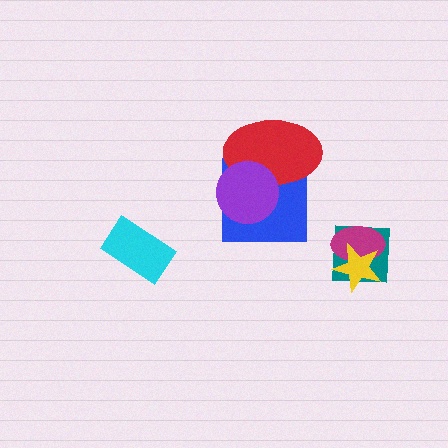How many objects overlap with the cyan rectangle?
0 objects overlap with the cyan rectangle.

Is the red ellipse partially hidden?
Yes, it is partially covered by another shape.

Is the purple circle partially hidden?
No, no other shape covers it.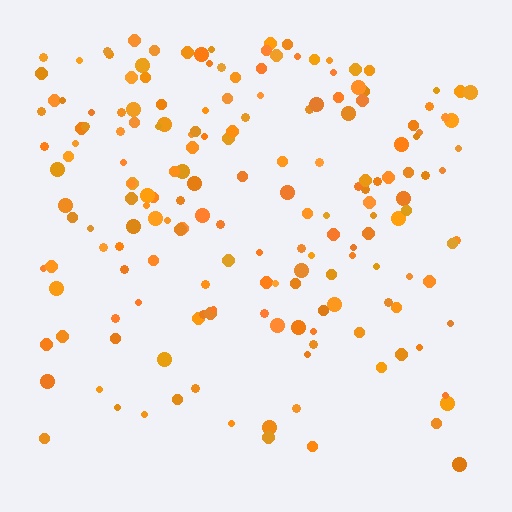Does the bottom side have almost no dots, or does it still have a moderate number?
Still a moderate number, just noticeably fewer than the top.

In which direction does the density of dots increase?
From bottom to top, with the top side densest.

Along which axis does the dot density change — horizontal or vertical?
Vertical.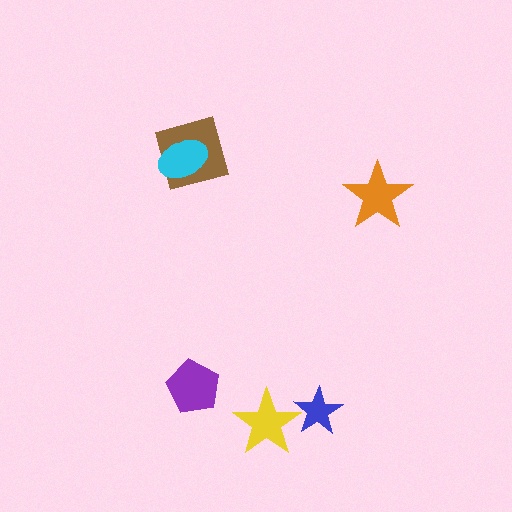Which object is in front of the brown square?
The cyan ellipse is in front of the brown square.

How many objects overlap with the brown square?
1 object overlaps with the brown square.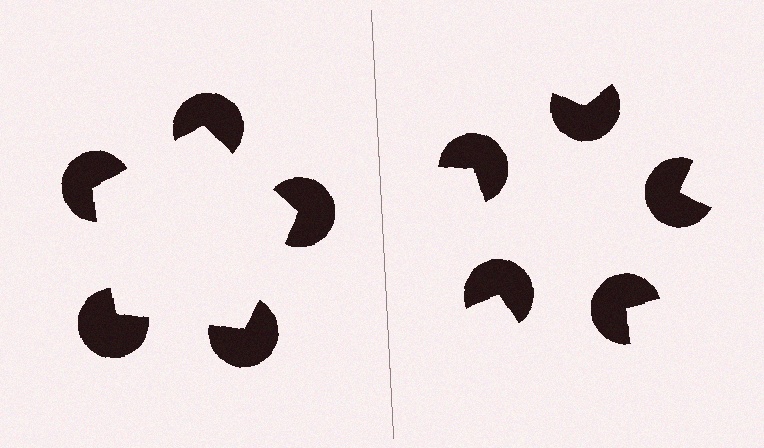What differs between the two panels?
The pac-man discs are positioned identically on both sides; only the wedge orientations differ. On the left they align to a pentagon; on the right they are misaligned.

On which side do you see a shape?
An illusory pentagon appears on the left side. On the right side the wedge cuts are rotated, so no coherent shape forms.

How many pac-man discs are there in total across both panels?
10 — 5 on each side.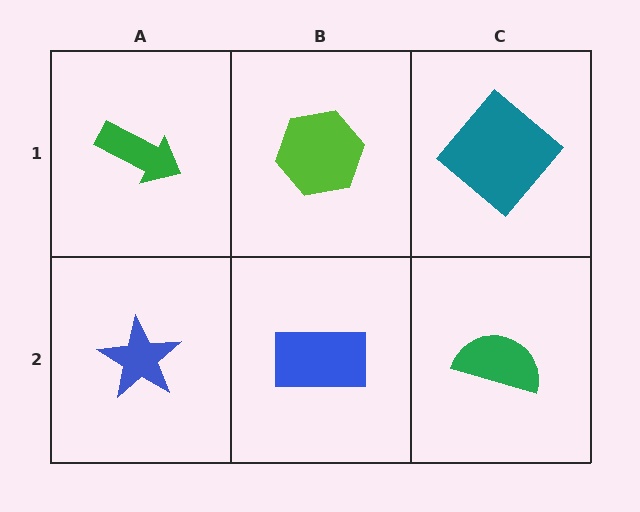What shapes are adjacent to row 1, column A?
A blue star (row 2, column A), a lime hexagon (row 1, column B).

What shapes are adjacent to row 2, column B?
A lime hexagon (row 1, column B), a blue star (row 2, column A), a green semicircle (row 2, column C).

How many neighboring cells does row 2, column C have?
2.